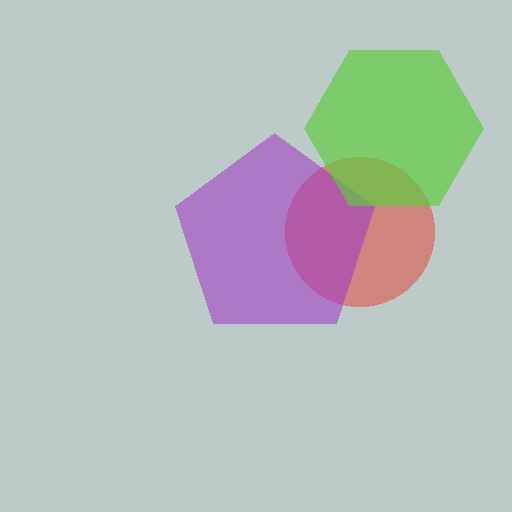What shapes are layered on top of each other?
The layered shapes are: a red circle, a purple pentagon, a lime hexagon.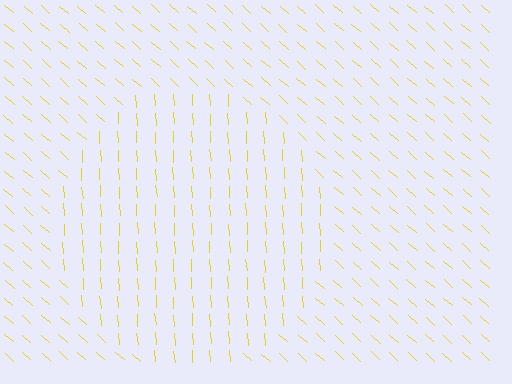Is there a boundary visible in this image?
Yes, there is a texture boundary formed by a change in line orientation.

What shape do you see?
I see a circle.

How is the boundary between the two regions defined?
The boundary is defined purely by a change in line orientation (approximately 45 degrees difference). All lines are the same color and thickness.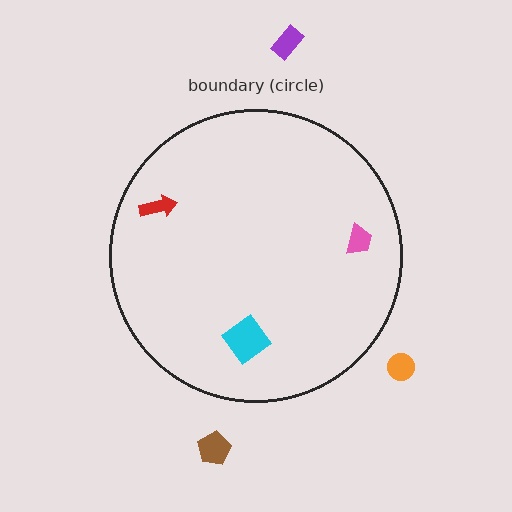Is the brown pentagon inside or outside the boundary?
Outside.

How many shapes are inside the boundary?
3 inside, 3 outside.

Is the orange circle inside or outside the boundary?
Outside.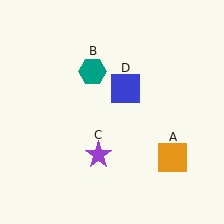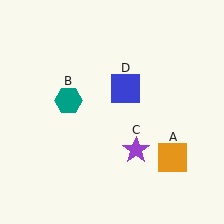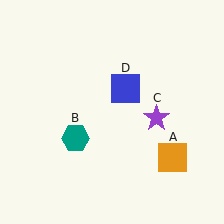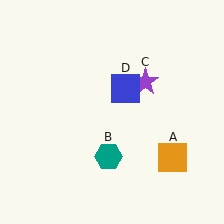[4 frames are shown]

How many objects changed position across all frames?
2 objects changed position: teal hexagon (object B), purple star (object C).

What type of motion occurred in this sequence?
The teal hexagon (object B), purple star (object C) rotated counterclockwise around the center of the scene.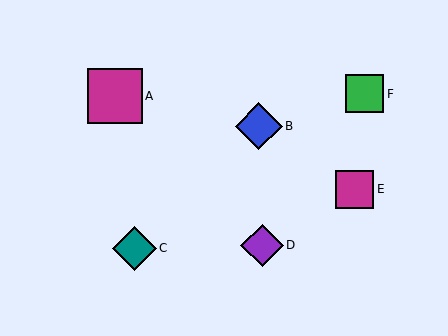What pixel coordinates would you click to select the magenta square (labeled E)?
Click at (354, 189) to select the magenta square E.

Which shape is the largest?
The magenta square (labeled A) is the largest.